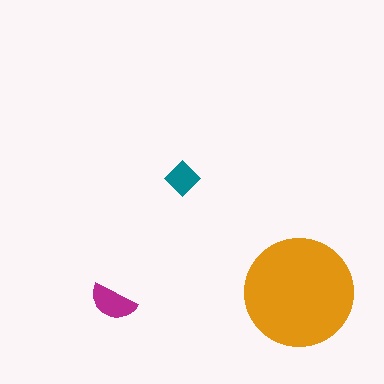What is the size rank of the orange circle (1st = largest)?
1st.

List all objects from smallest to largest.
The teal diamond, the magenta semicircle, the orange circle.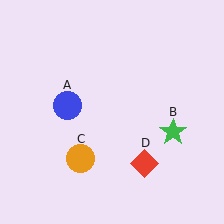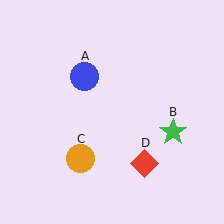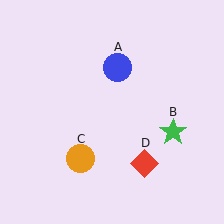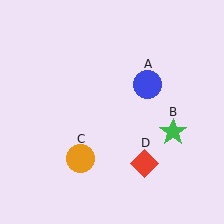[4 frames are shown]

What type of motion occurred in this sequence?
The blue circle (object A) rotated clockwise around the center of the scene.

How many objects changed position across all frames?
1 object changed position: blue circle (object A).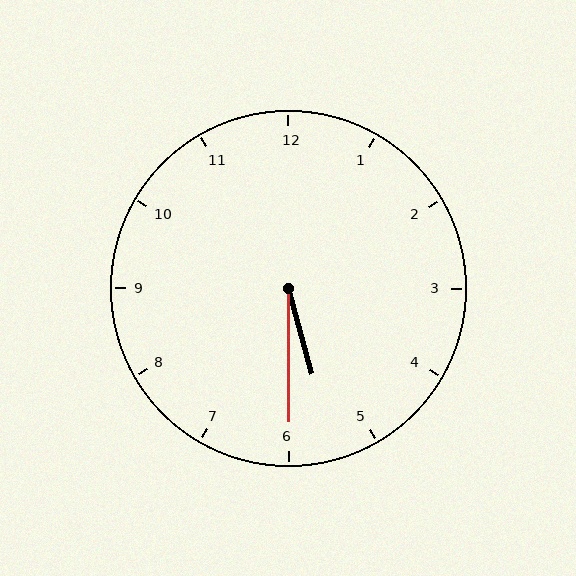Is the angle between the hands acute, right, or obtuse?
It is acute.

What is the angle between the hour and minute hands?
Approximately 15 degrees.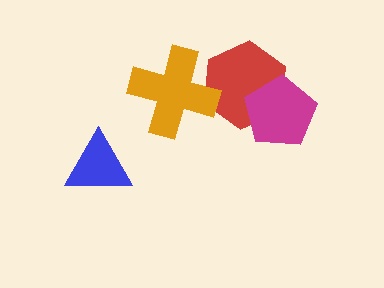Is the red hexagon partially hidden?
Yes, it is partially covered by another shape.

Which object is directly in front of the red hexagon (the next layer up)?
The magenta pentagon is directly in front of the red hexagon.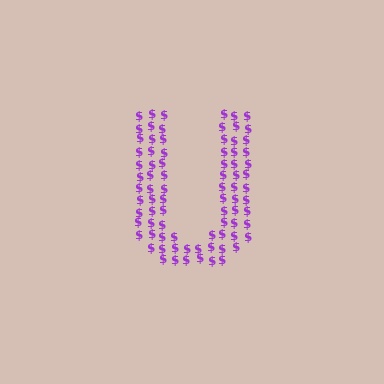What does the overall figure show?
The overall figure shows the letter U.